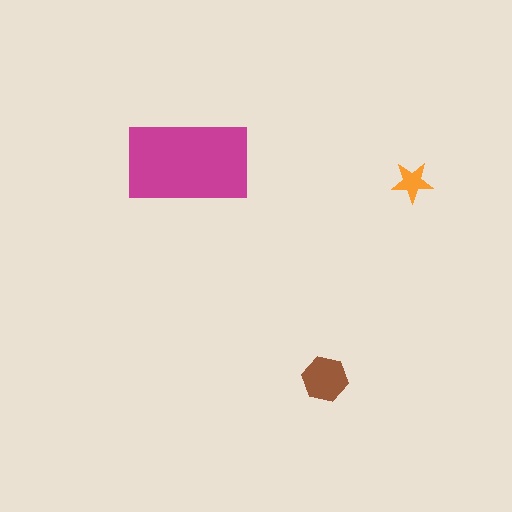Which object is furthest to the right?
The orange star is rightmost.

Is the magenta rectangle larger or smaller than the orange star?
Larger.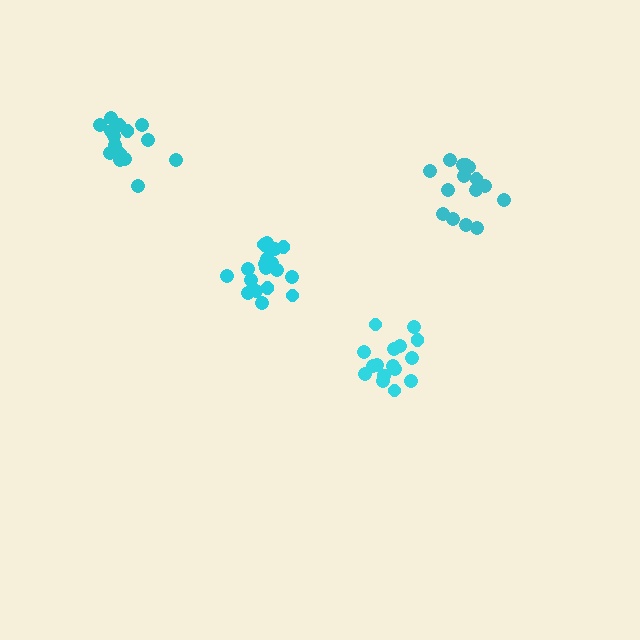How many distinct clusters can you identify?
There are 4 distinct clusters.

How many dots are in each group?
Group 1: 15 dots, Group 2: 15 dots, Group 3: 16 dots, Group 4: 19 dots (65 total).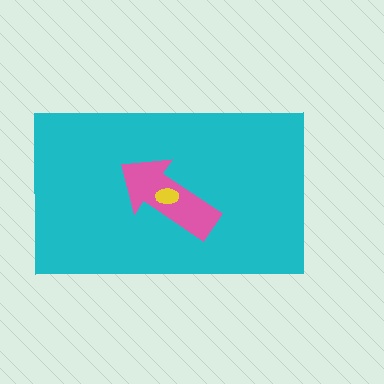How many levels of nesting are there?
3.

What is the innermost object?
The yellow ellipse.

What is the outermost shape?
The cyan rectangle.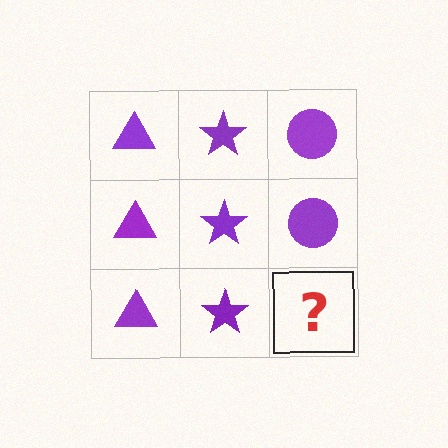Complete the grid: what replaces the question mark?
The question mark should be replaced with a purple circle.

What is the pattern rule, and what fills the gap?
The rule is that each column has a consistent shape. The gap should be filled with a purple circle.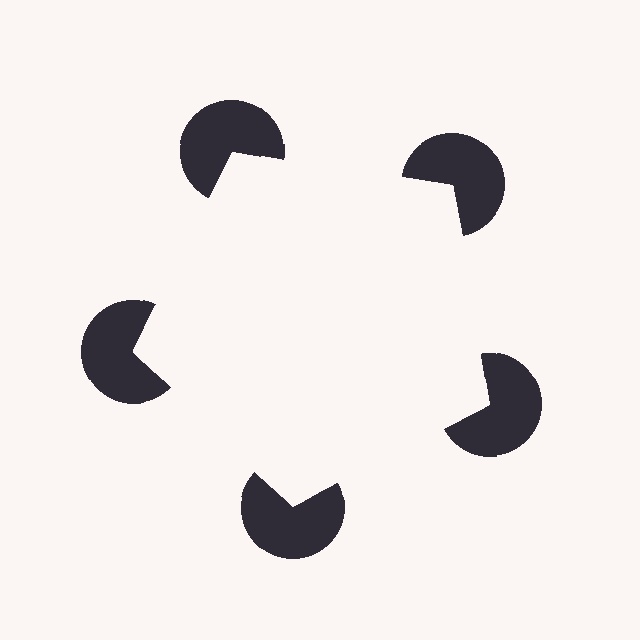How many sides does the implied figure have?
5 sides.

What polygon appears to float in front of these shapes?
An illusory pentagon — its edges are inferred from the aligned wedge cuts in the pac-man discs, not physically drawn.